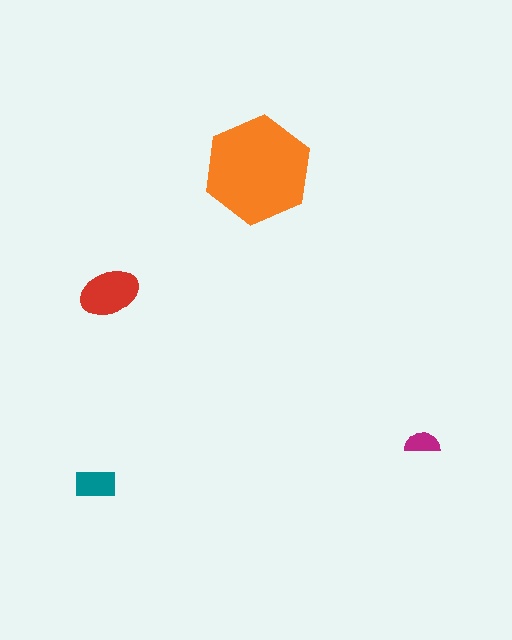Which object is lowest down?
The teal rectangle is bottommost.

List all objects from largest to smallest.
The orange hexagon, the red ellipse, the teal rectangle, the magenta semicircle.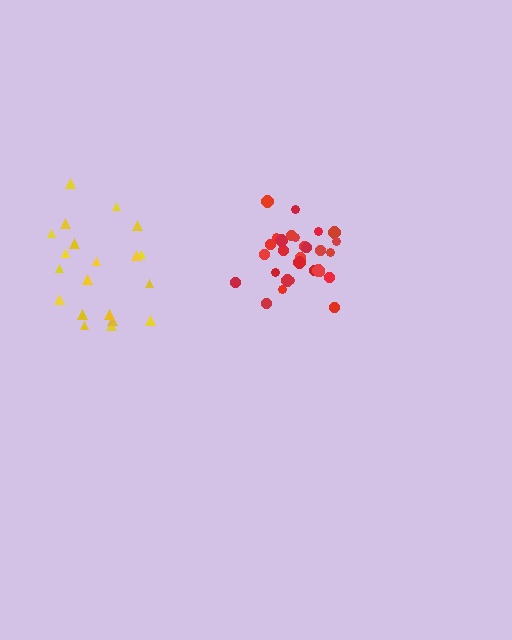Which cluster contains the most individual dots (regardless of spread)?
Red (29).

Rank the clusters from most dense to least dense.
red, yellow.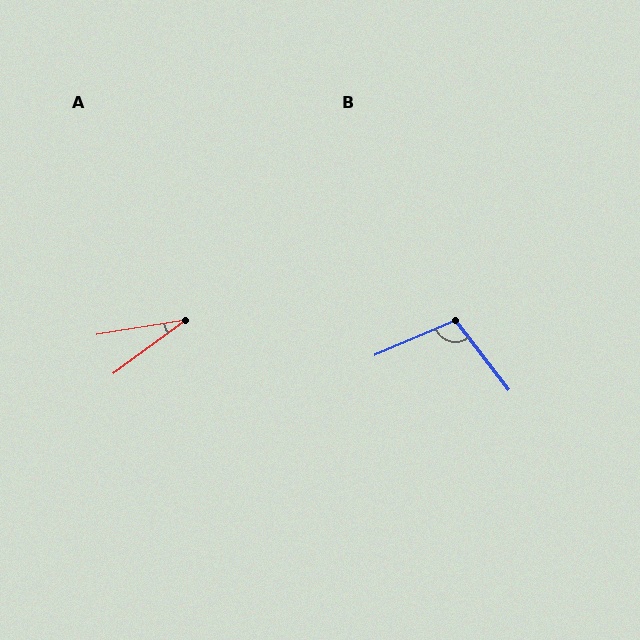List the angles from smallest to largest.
A (27°), B (104°).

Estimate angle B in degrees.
Approximately 104 degrees.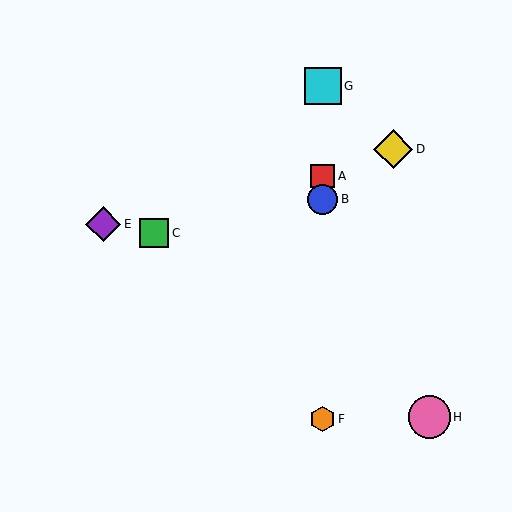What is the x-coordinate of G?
Object G is at x≈323.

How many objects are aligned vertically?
4 objects (A, B, F, G) are aligned vertically.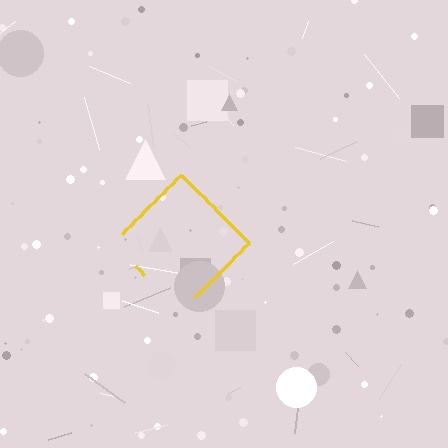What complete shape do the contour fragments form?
The contour fragments form a diamond.